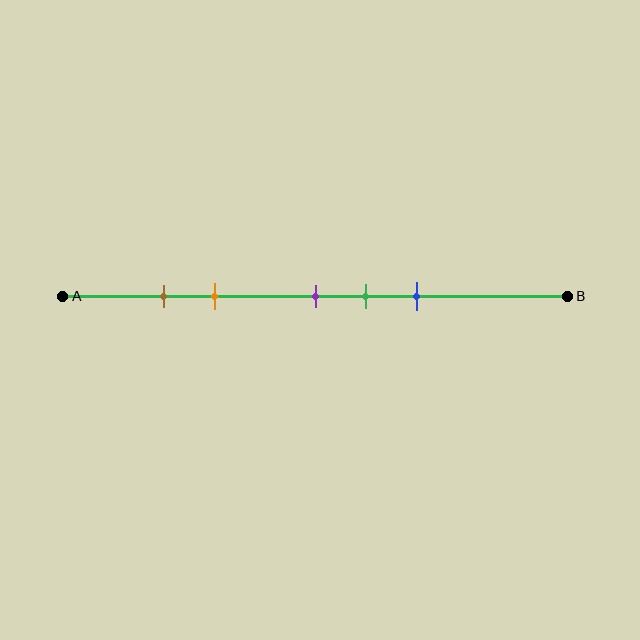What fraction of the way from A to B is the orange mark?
The orange mark is approximately 30% (0.3) of the way from A to B.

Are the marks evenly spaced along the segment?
No, the marks are not evenly spaced.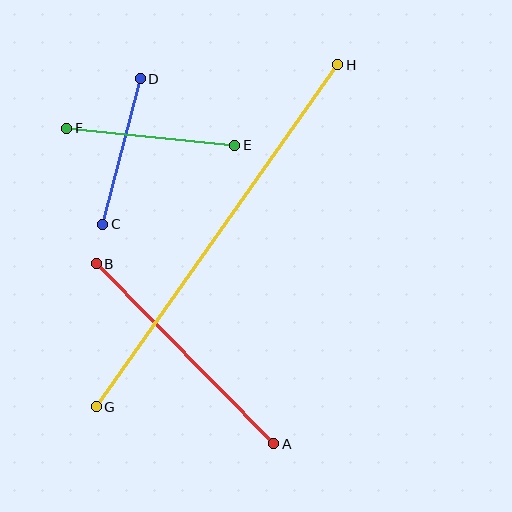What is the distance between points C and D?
The distance is approximately 150 pixels.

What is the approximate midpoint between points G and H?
The midpoint is at approximately (217, 236) pixels.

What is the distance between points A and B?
The distance is approximately 253 pixels.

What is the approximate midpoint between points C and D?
The midpoint is at approximately (121, 151) pixels.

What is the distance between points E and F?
The distance is approximately 169 pixels.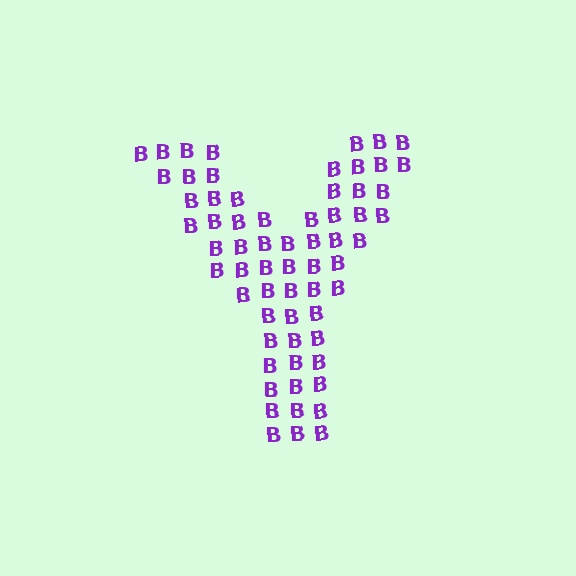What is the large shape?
The large shape is the letter Y.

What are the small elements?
The small elements are letter B's.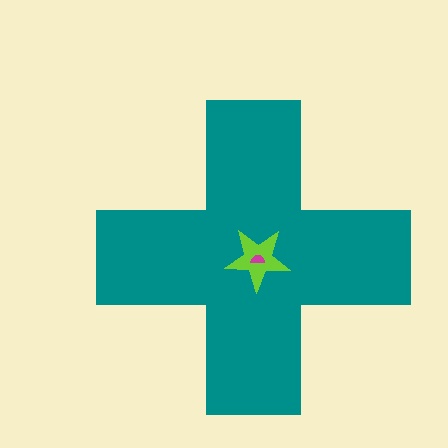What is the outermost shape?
The teal cross.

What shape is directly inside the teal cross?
The lime star.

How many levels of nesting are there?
3.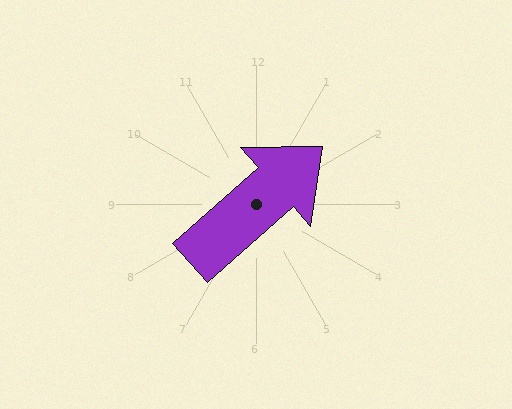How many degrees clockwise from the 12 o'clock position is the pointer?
Approximately 49 degrees.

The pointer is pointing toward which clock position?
Roughly 2 o'clock.